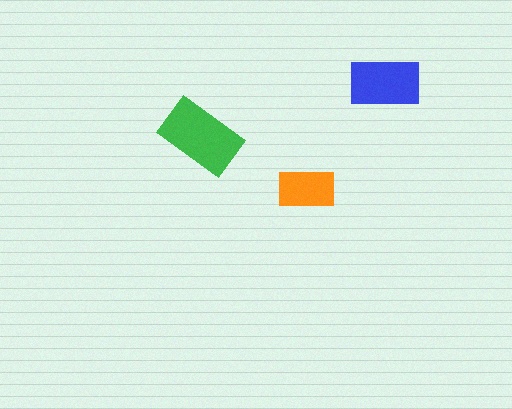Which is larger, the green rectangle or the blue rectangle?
The green one.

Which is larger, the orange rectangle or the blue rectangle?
The blue one.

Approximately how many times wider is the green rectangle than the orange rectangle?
About 1.5 times wider.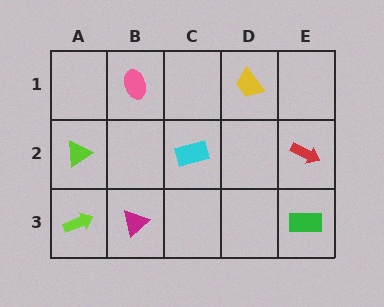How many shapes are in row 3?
3 shapes.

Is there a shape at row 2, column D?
No, that cell is empty.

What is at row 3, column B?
A magenta triangle.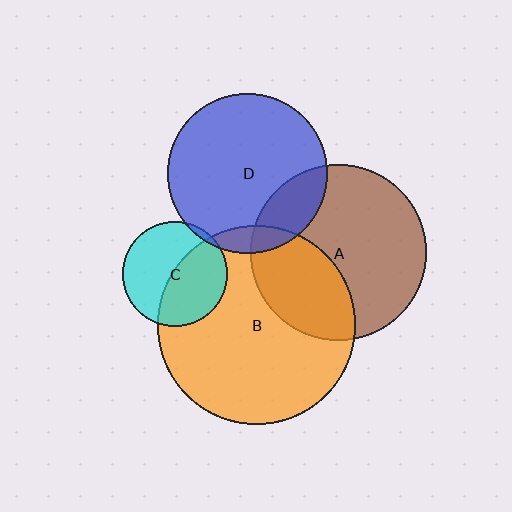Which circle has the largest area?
Circle B (orange).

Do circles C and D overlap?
Yes.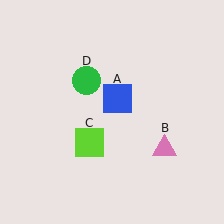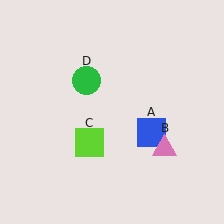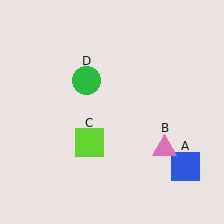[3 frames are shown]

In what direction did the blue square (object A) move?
The blue square (object A) moved down and to the right.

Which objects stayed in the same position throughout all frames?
Pink triangle (object B) and lime square (object C) and green circle (object D) remained stationary.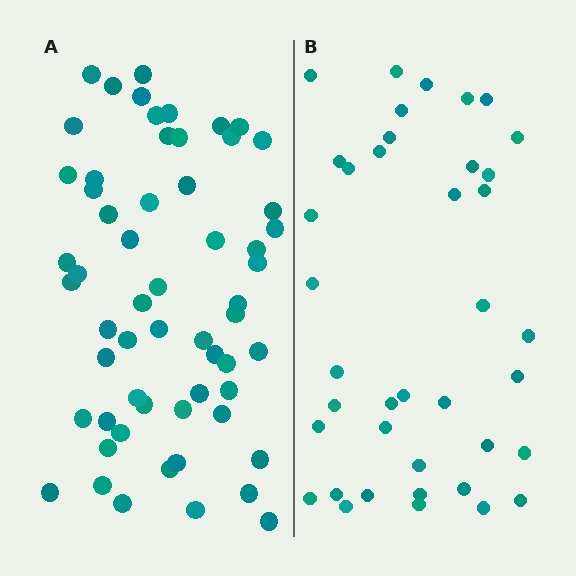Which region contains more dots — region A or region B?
Region A (the left region) has more dots.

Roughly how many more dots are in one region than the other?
Region A has approximately 20 more dots than region B.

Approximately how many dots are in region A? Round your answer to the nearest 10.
About 60 dots. (The exact count is 59, which rounds to 60.)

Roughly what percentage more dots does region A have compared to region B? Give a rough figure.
About 50% more.